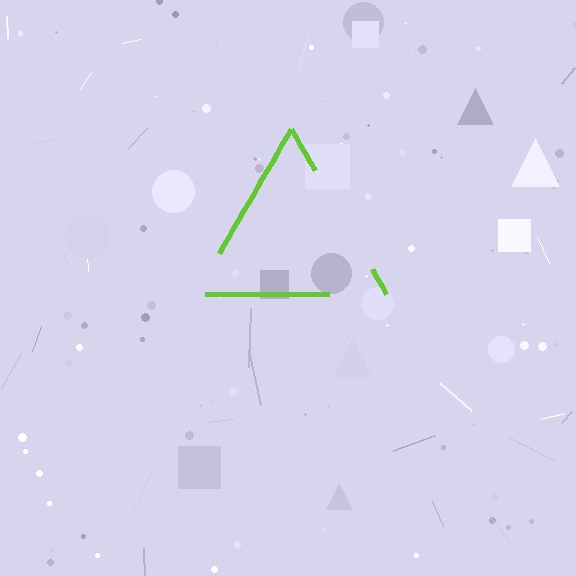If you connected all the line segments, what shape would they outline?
They would outline a triangle.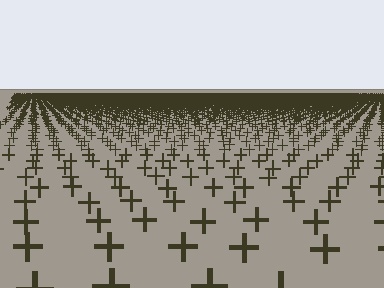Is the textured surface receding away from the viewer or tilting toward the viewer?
The surface is receding away from the viewer. Texture elements get smaller and denser toward the top.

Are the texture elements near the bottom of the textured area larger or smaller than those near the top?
Larger. Near the bottom, elements are closer to the viewer and appear at a bigger on-screen size.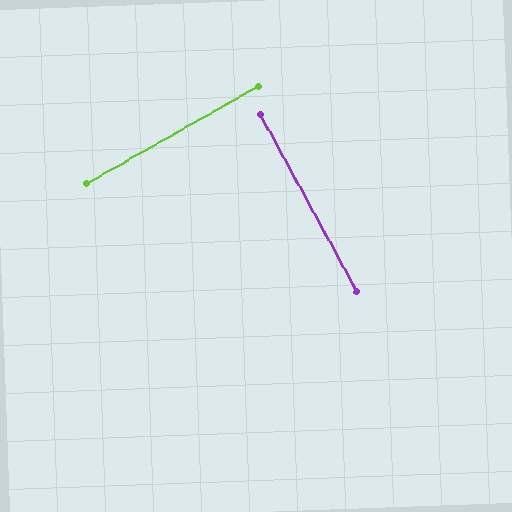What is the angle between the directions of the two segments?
Approximately 89 degrees.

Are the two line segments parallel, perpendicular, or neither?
Perpendicular — they meet at approximately 89°.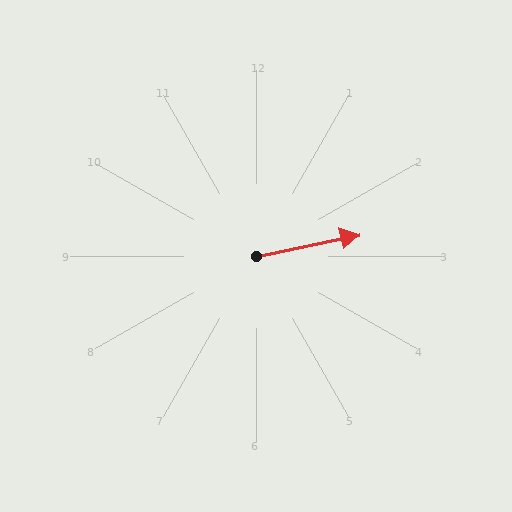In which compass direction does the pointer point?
East.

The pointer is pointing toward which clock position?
Roughly 3 o'clock.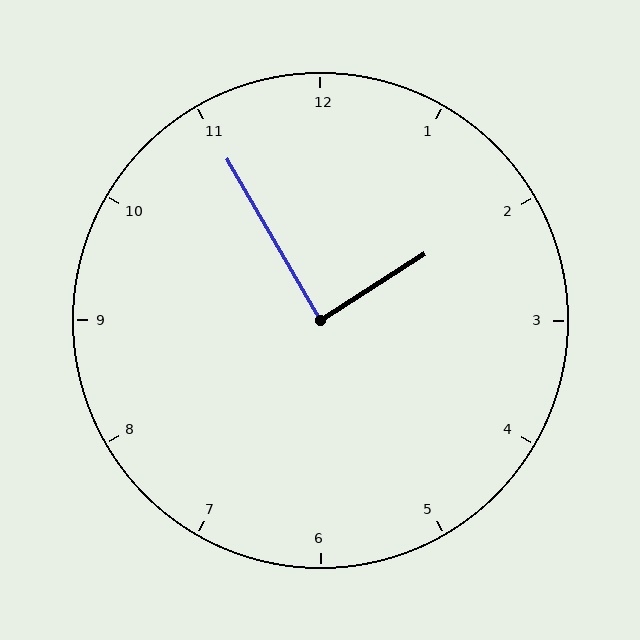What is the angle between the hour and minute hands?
Approximately 88 degrees.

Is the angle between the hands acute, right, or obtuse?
It is right.